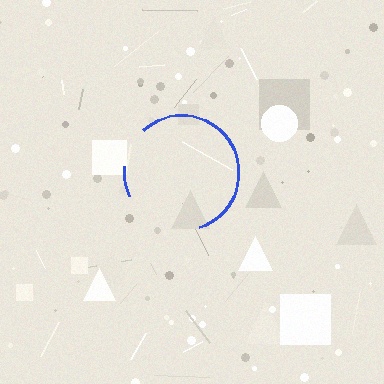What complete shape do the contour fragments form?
The contour fragments form a circle.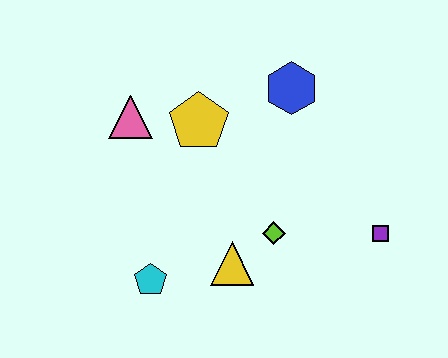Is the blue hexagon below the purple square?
No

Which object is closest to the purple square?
The lime diamond is closest to the purple square.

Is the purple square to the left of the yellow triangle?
No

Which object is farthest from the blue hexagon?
The cyan pentagon is farthest from the blue hexagon.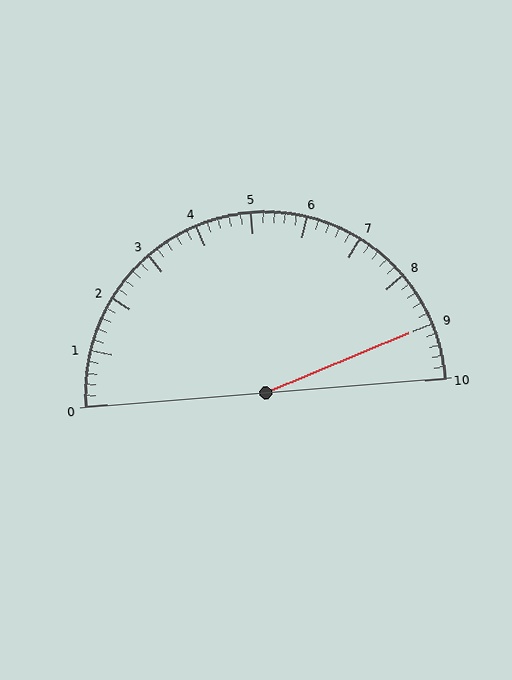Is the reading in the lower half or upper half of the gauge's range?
The reading is in the upper half of the range (0 to 10).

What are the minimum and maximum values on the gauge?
The gauge ranges from 0 to 10.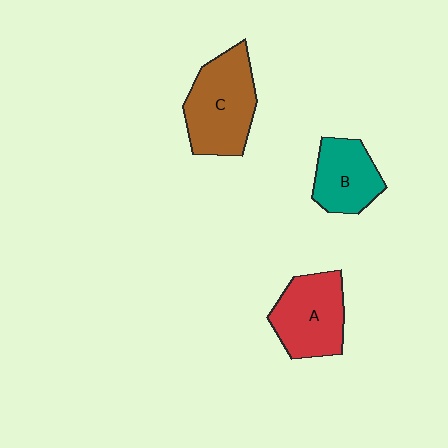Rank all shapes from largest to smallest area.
From largest to smallest: C (brown), A (red), B (teal).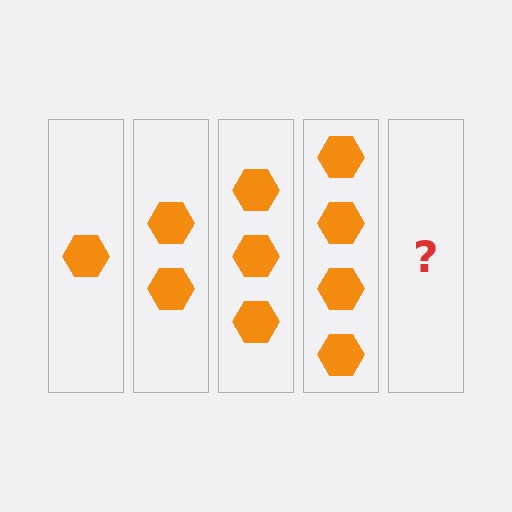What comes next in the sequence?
The next element should be 5 hexagons.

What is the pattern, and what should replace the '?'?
The pattern is that each step adds one more hexagon. The '?' should be 5 hexagons.